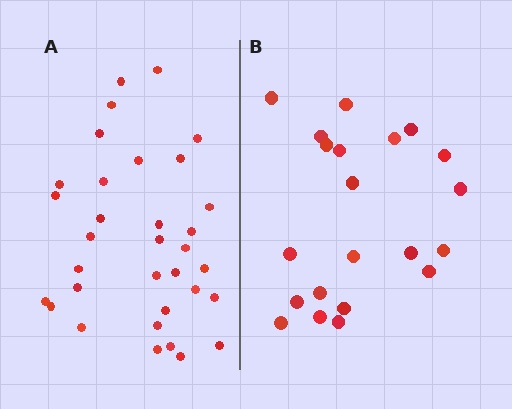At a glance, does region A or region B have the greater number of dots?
Region A (the left region) has more dots.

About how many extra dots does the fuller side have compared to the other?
Region A has roughly 12 or so more dots than region B.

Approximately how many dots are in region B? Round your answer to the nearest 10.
About 20 dots. (The exact count is 21, which rounds to 20.)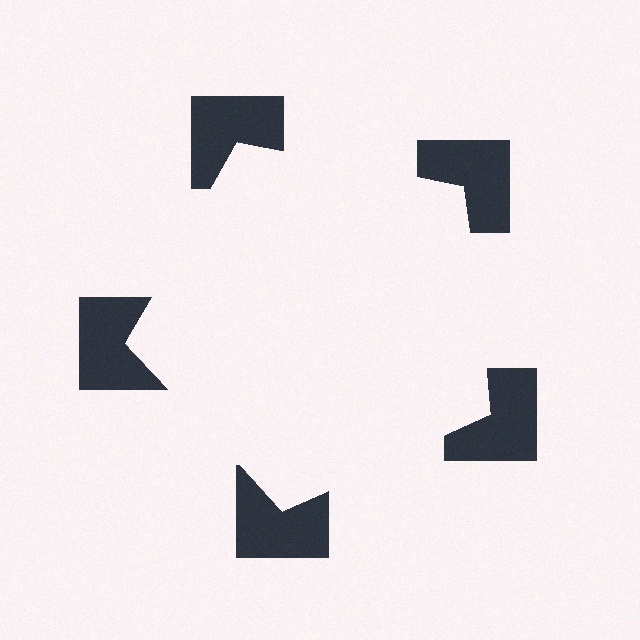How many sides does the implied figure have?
5 sides.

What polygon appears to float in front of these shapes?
An illusory pentagon — its edges are inferred from the aligned wedge cuts in the notched squares, not physically drawn.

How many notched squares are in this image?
There are 5 — one at each vertex of the illusory pentagon.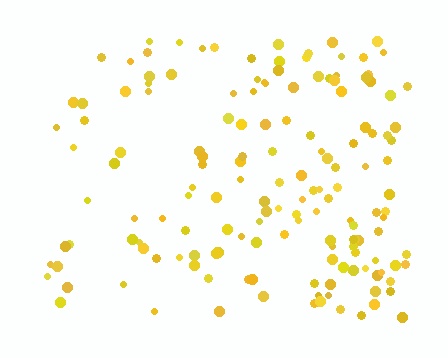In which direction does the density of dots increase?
From left to right, with the right side densest.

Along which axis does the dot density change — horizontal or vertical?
Horizontal.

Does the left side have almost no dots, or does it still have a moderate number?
Still a moderate number, just noticeably fewer than the right.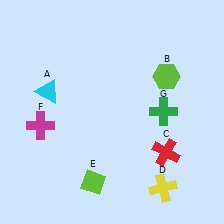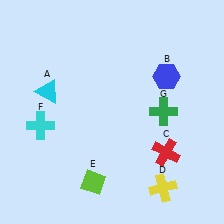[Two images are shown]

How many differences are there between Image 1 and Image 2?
There are 2 differences between the two images.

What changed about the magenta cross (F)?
In Image 1, F is magenta. In Image 2, it changed to cyan.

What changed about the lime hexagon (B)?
In Image 1, B is lime. In Image 2, it changed to blue.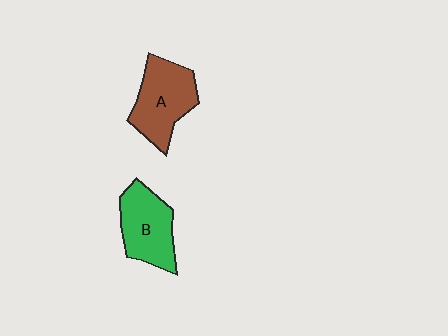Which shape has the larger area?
Shape A (brown).